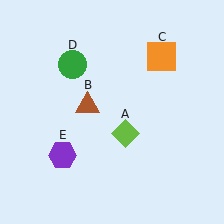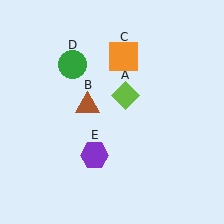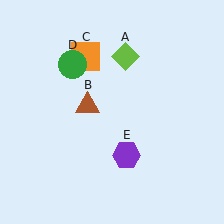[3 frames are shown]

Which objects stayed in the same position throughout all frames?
Brown triangle (object B) and green circle (object D) remained stationary.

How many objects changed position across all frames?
3 objects changed position: lime diamond (object A), orange square (object C), purple hexagon (object E).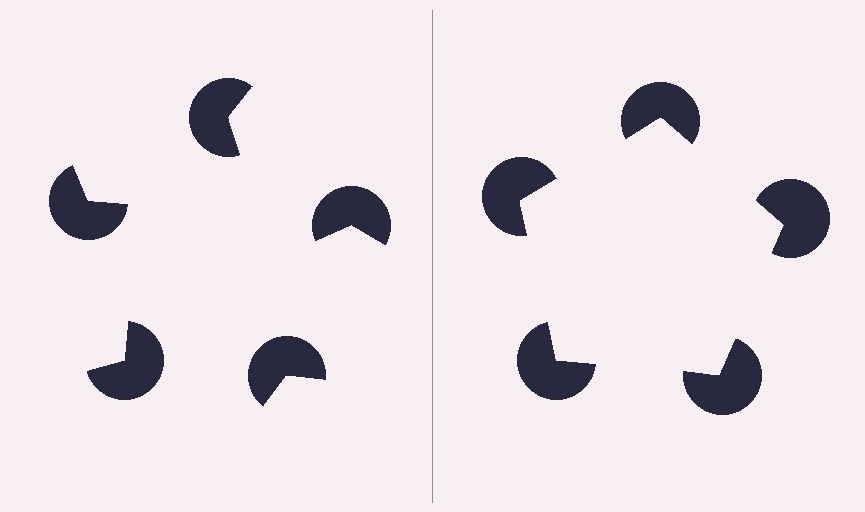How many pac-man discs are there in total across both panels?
10 — 5 on each side.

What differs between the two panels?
The pac-man discs are positioned identically on both sides; only the wedge orientations differ. On the right they align to a pentagon; on the left they are misaligned.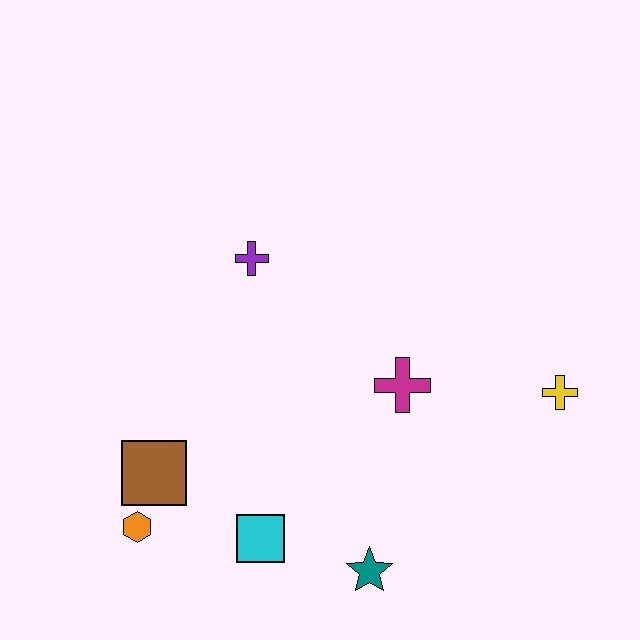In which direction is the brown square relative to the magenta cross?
The brown square is to the left of the magenta cross.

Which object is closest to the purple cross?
The magenta cross is closest to the purple cross.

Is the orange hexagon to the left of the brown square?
Yes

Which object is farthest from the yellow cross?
The orange hexagon is farthest from the yellow cross.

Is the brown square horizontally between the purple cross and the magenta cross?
No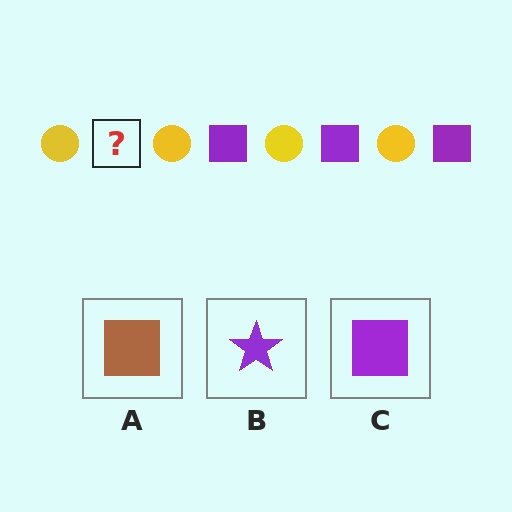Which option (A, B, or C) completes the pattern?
C.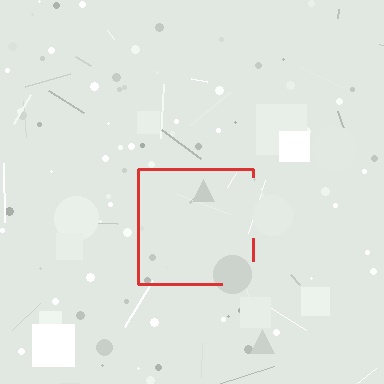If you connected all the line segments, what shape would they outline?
They would outline a square.